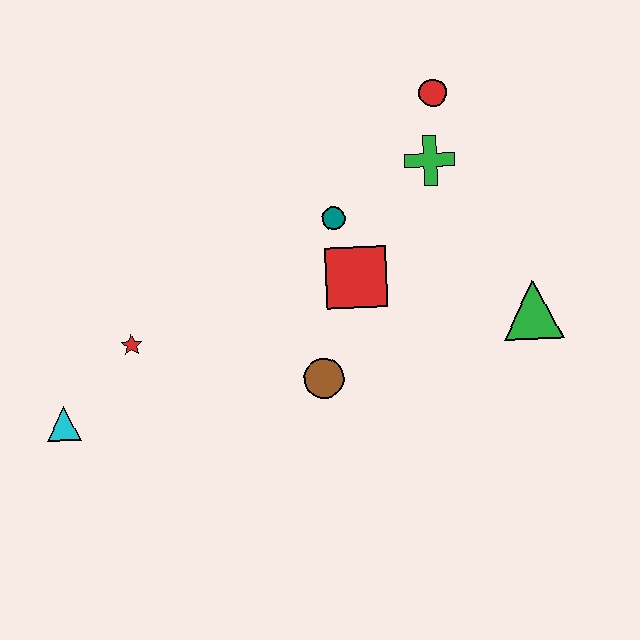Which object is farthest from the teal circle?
The cyan triangle is farthest from the teal circle.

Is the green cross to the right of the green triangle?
No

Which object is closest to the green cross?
The red circle is closest to the green cross.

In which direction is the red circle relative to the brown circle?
The red circle is above the brown circle.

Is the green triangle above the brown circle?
Yes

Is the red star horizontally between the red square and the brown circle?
No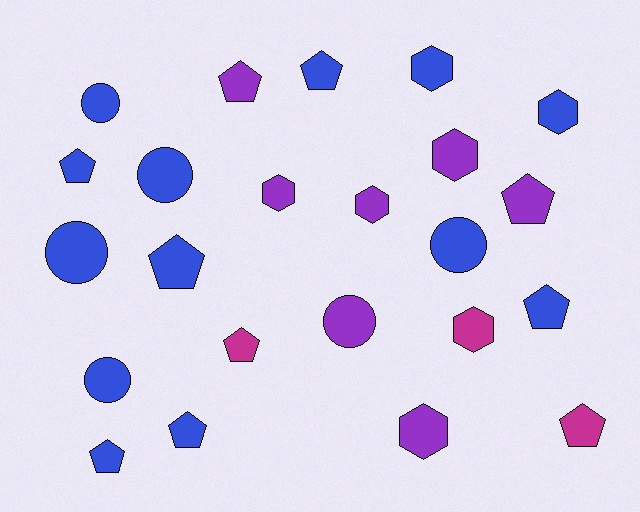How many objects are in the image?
There are 23 objects.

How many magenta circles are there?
There are no magenta circles.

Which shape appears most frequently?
Pentagon, with 10 objects.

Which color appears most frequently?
Blue, with 13 objects.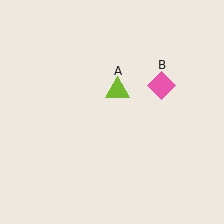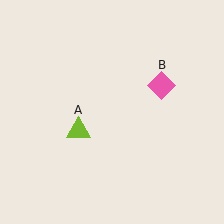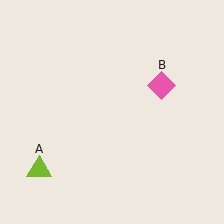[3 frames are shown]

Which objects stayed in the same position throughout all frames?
Pink diamond (object B) remained stationary.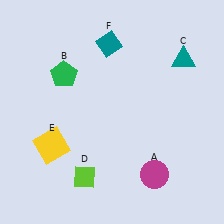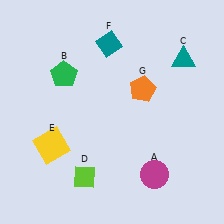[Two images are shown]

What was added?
An orange pentagon (G) was added in Image 2.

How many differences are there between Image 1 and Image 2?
There is 1 difference between the two images.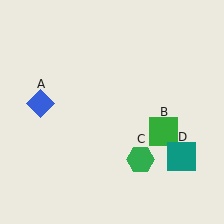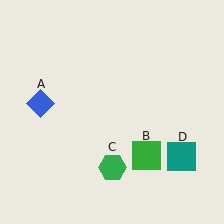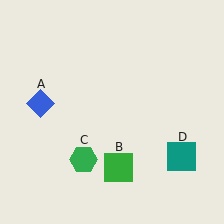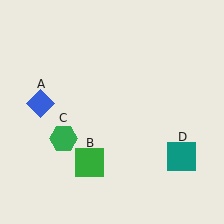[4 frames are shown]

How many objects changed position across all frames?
2 objects changed position: green square (object B), green hexagon (object C).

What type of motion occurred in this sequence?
The green square (object B), green hexagon (object C) rotated clockwise around the center of the scene.